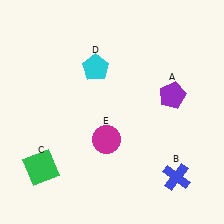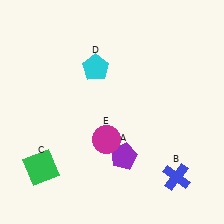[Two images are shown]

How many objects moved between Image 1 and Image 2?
1 object moved between the two images.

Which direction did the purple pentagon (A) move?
The purple pentagon (A) moved down.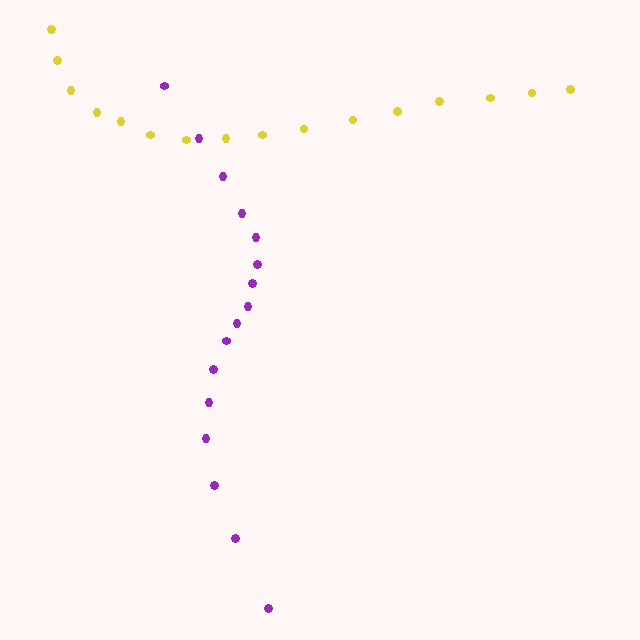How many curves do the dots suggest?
There are 2 distinct paths.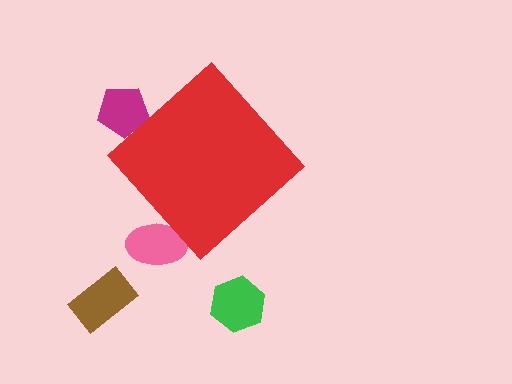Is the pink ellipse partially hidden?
Yes, the pink ellipse is partially hidden behind the red diamond.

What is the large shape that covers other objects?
A red diamond.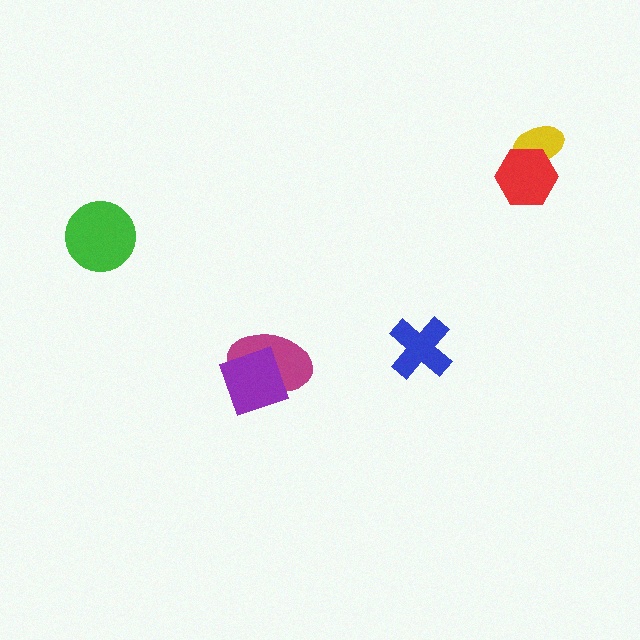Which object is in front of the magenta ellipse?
The purple square is in front of the magenta ellipse.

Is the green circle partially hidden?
No, no other shape covers it.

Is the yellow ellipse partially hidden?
Yes, it is partially covered by another shape.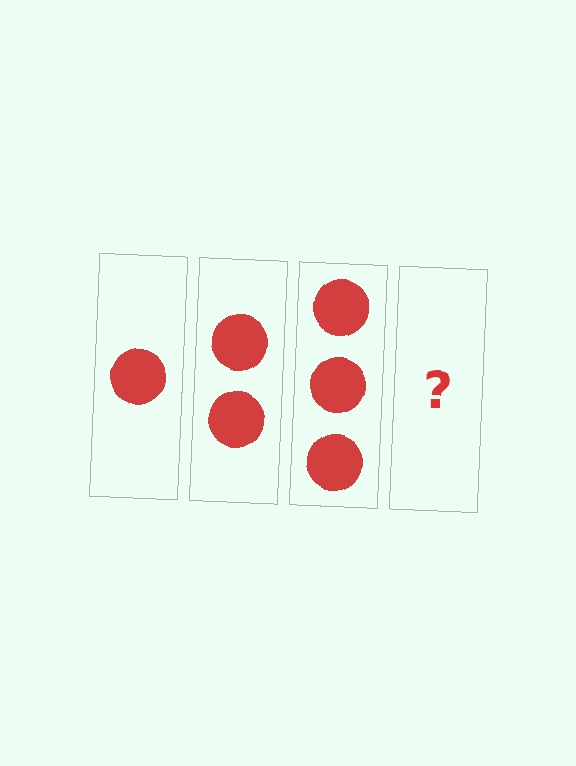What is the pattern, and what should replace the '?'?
The pattern is that each step adds one more circle. The '?' should be 4 circles.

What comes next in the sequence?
The next element should be 4 circles.